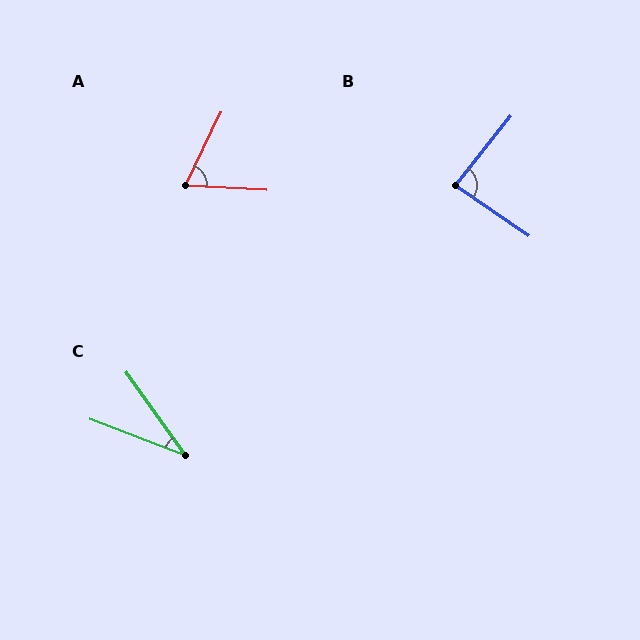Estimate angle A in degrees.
Approximately 68 degrees.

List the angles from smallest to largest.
C (34°), A (68°), B (86°).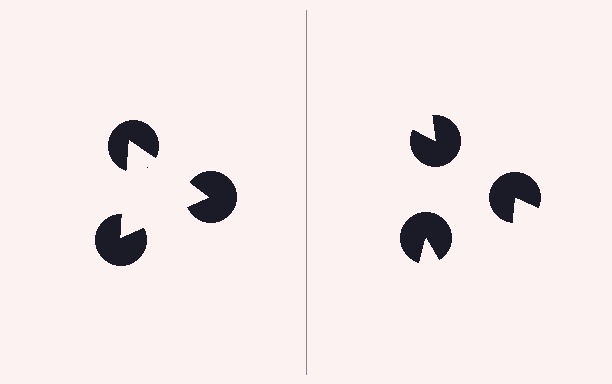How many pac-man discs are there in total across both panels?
6 — 3 on each side.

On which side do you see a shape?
An illusory triangle appears on the left side. On the right side the wedge cuts are rotated, so no coherent shape forms.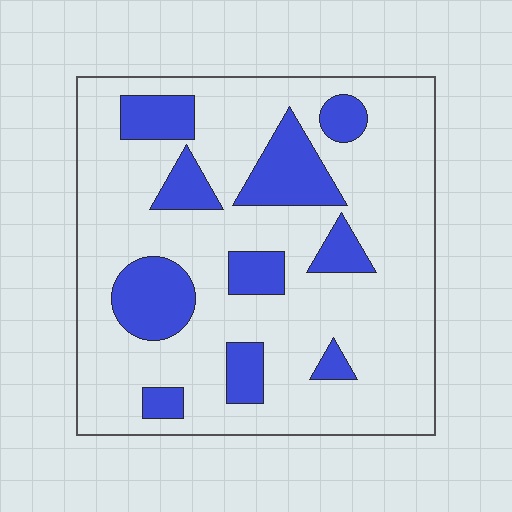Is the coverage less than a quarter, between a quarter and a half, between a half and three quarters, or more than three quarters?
Less than a quarter.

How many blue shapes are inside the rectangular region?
10.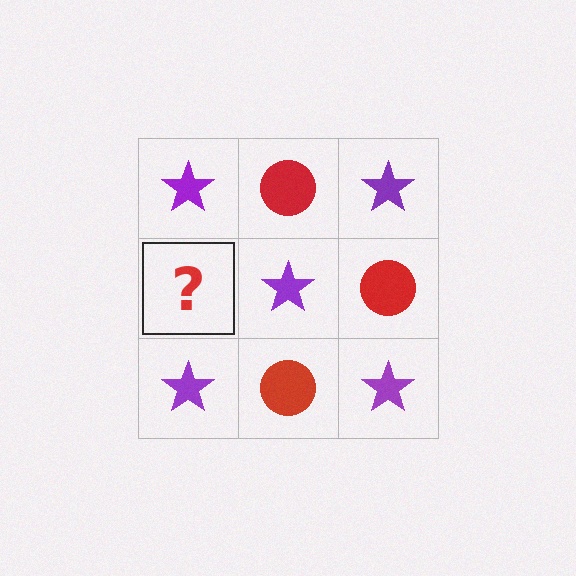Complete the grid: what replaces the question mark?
The question mark should be replaced with a red circle.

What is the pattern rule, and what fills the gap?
The rule is that it alternates purple star and red circle in a checkerboard pattern. The gap should be filled with a red circle.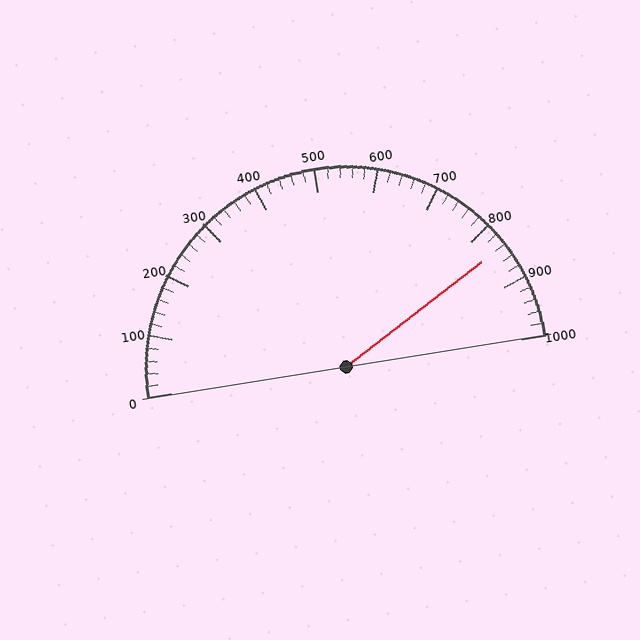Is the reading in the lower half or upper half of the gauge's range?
The reading is in the upper half of the range (0 to 1000).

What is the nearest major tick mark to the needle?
The nearest major tick mark is 800.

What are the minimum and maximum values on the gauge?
The gauge ranges from 0 to 1000.